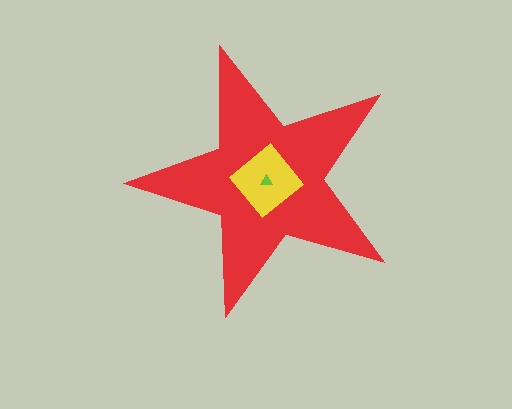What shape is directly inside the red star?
The yellow diamond.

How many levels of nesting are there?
3.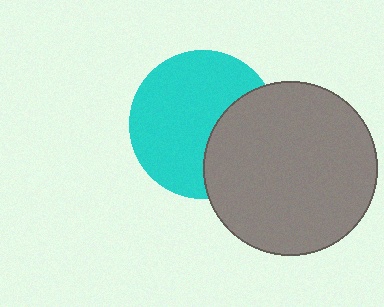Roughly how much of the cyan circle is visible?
Most of it is visible (roughly 67%).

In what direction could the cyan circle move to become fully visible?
The cyan circle could move left. That would shift it out from behind the gray circle entirely.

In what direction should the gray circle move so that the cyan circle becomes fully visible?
The gray circle should move right. That is the shortest direction to clear the overlap and leave the cyan circle fully visible.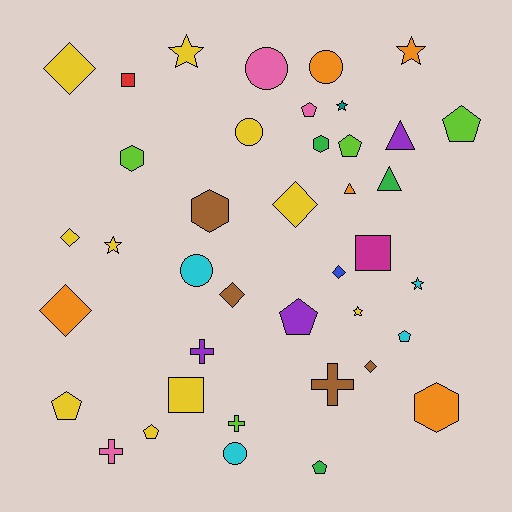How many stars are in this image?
There are 6 stars.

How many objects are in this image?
There are 40 objects.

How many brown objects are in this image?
There are 4 brown objects.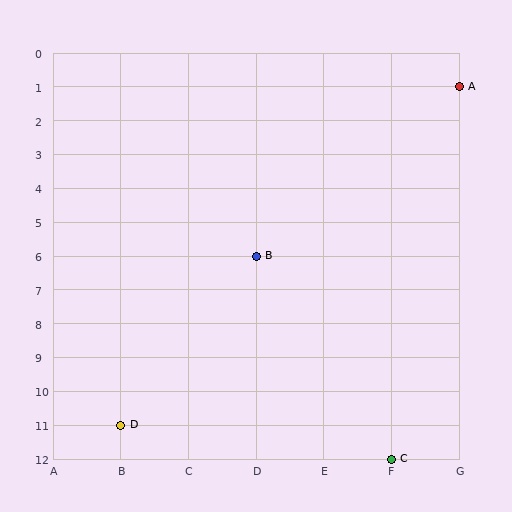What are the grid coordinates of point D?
Point D is at grid coordinates (B, 11).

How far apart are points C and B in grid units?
Points C and B are 2 columns and 6 rows apart (about 6.3 grid units diagonally).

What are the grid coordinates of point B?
Point B is at grid coordinates (D, 6).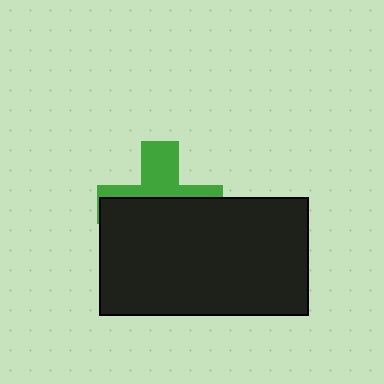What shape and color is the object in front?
The object in front is a black rectangle.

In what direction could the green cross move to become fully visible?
The green cross could move up. That would shift it out from behind the black rectangle entirely.